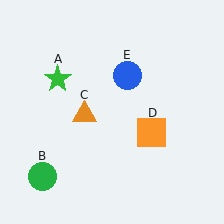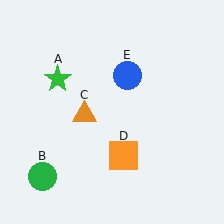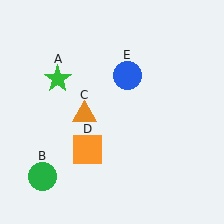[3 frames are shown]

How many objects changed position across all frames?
1 object changed position: orange square (object D).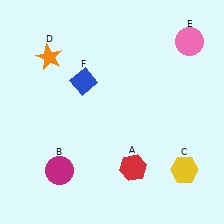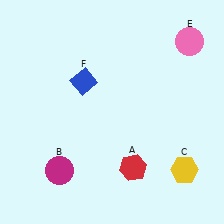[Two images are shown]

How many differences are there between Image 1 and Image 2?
There is 1 difference between the two images.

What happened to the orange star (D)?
The orange star (D) was removed in Image 2. It was in the top-left area of Image 1.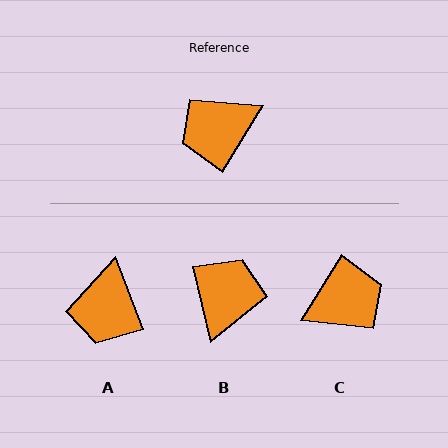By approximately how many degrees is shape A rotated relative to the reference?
Approximately 52 degrees counter-clockwise.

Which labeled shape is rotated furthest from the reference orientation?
C, about 179 degrees away.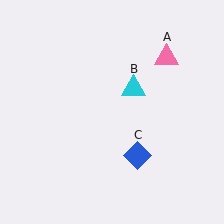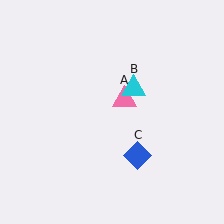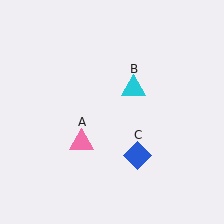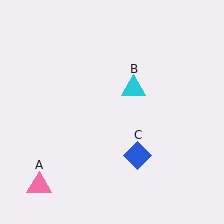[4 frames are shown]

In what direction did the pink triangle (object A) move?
The pink triangle (object A) moved down and to the left.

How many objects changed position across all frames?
1 object changed position: pink triangle (object A).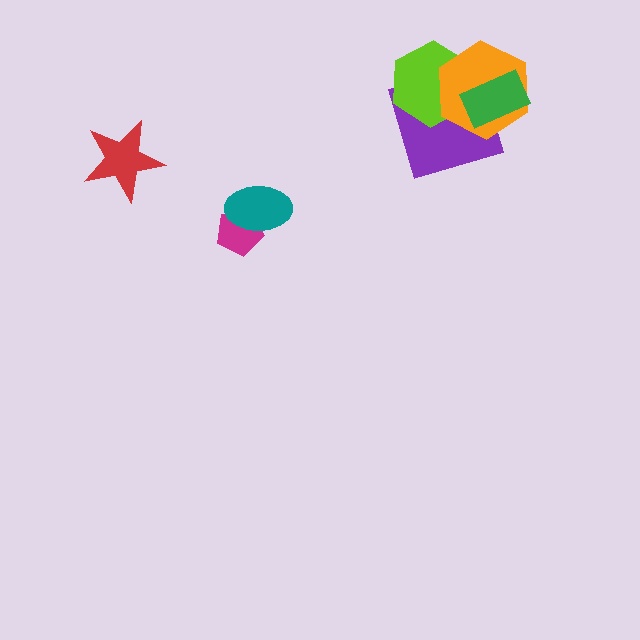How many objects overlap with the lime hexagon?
3 objects overlap with the lime hexagon.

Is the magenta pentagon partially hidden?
Yes, it is partially covered by another shape.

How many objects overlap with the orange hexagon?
3 objects overlap with the orange hexagon.